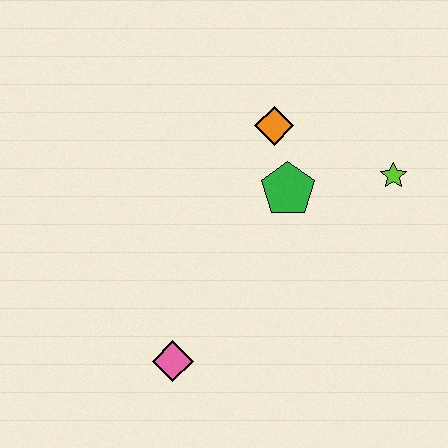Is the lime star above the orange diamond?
No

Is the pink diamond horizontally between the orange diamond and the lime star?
No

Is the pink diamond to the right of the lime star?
No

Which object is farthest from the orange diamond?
The pink diamond is farthest from the orange diamond.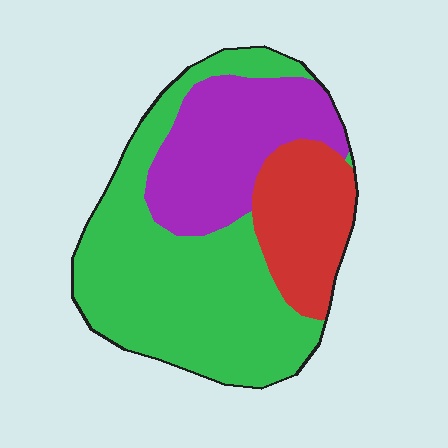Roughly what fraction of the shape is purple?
Purple covers 28% of the shape.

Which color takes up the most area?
Green, at roughly 55%.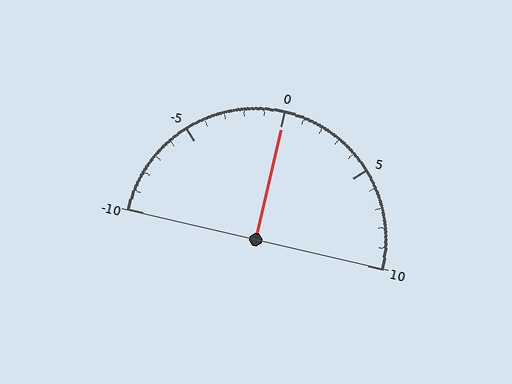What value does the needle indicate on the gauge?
The needle indicates approximately 0.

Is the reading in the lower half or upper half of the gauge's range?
The reading is in the upper half of the range (-10 to 10).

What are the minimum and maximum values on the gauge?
The gauge ranges from -10 to 10.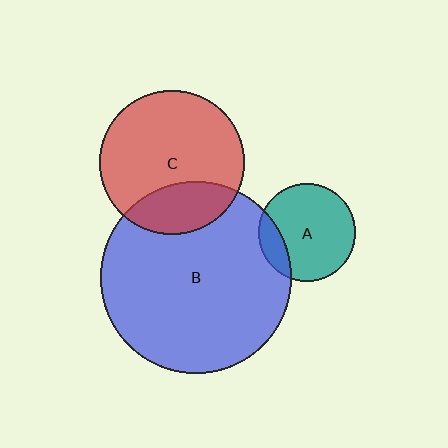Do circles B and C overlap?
Yes.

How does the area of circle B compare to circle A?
Approximately 3.9 times.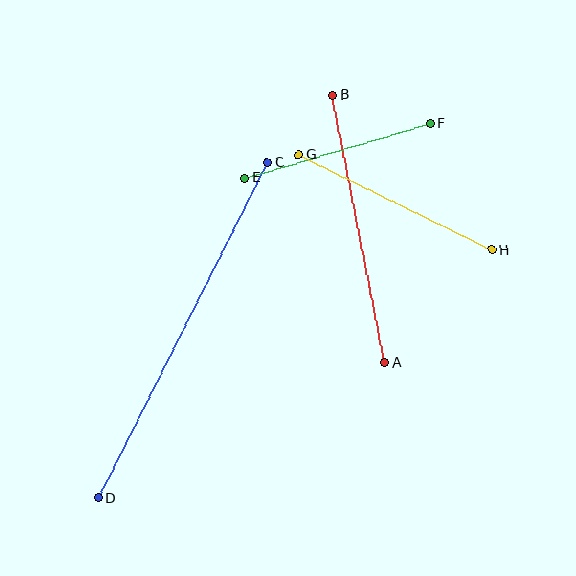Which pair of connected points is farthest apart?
Points C and D are farthest apart.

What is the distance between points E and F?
The distance is approximately 193 pixels.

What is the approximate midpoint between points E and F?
The midpoint is at approximately (338, 151) pixels.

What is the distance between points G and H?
The distance is approximately 215 pixels.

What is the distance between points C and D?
The distance is approximately 376 pixels.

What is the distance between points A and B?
The distance is approximately 273 pixels.